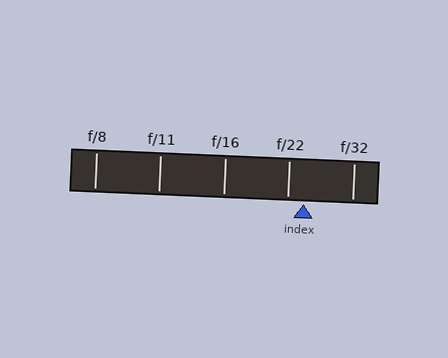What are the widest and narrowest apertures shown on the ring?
The widest aperture shown is f/8 and the narrowest is f/32.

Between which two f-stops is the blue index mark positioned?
The index mark is between f/22 and f/32.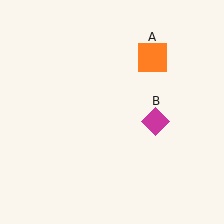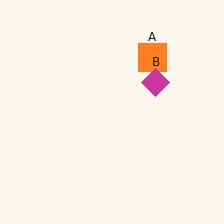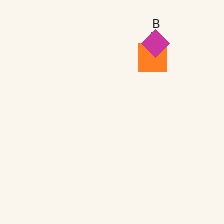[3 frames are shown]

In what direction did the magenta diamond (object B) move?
The magenta diamond (object B) moved up.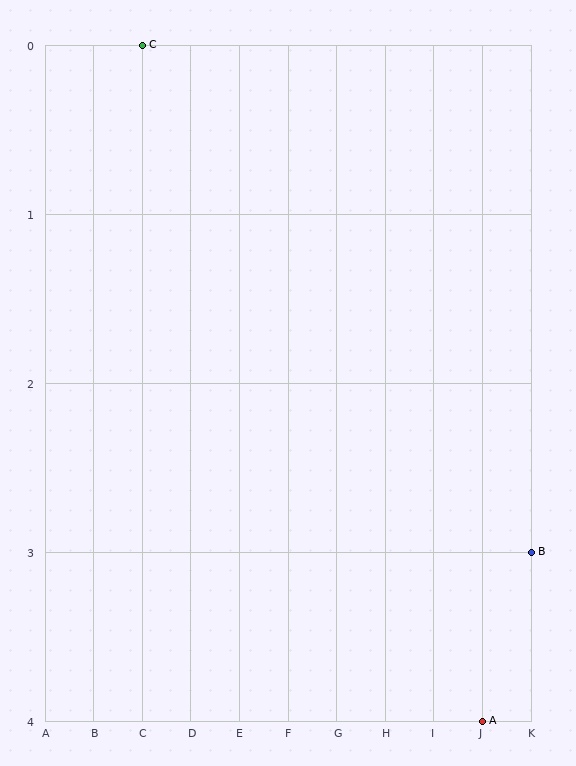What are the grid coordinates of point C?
Point C is at grid coordinates (C, 0).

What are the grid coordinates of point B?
Point B is at grid coordinates (K, 3).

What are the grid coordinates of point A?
Point A is at grid coordinates (J, 4).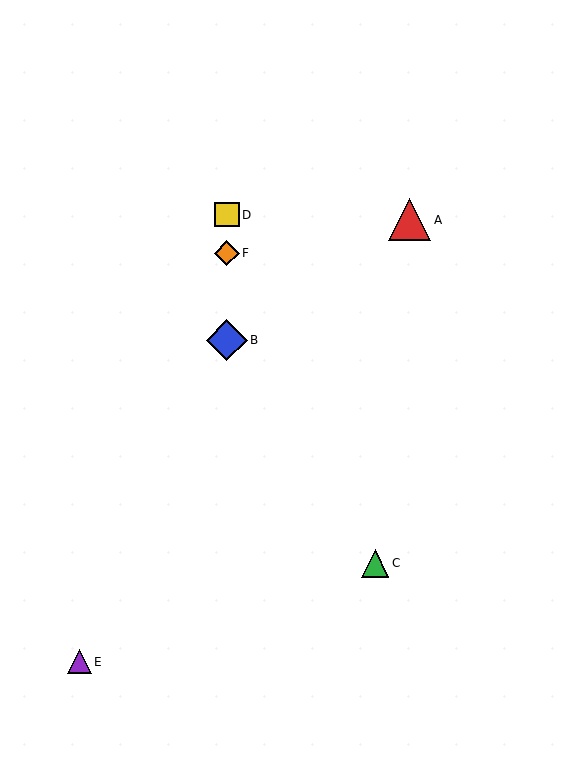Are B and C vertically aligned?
No, B is at x≈227 and C is at x≈375.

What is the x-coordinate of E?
Object E is at x≈79.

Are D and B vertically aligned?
Yes, both are at x≈227.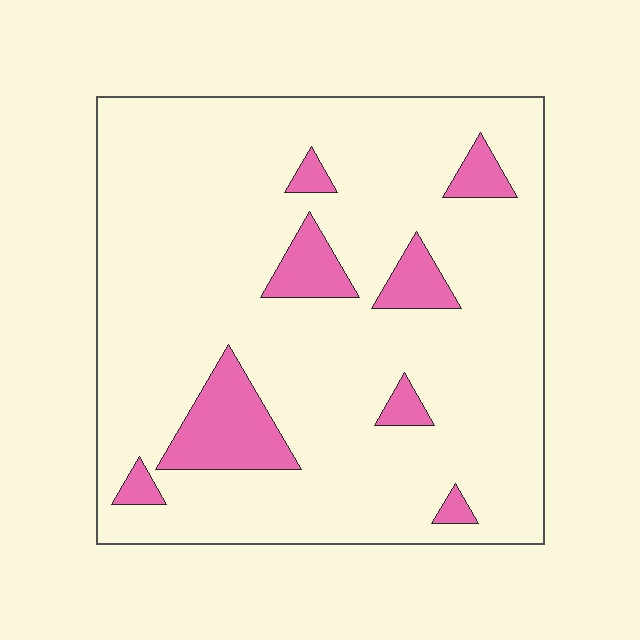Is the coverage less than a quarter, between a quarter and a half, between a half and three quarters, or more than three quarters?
Less than a quarter.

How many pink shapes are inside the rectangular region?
8.